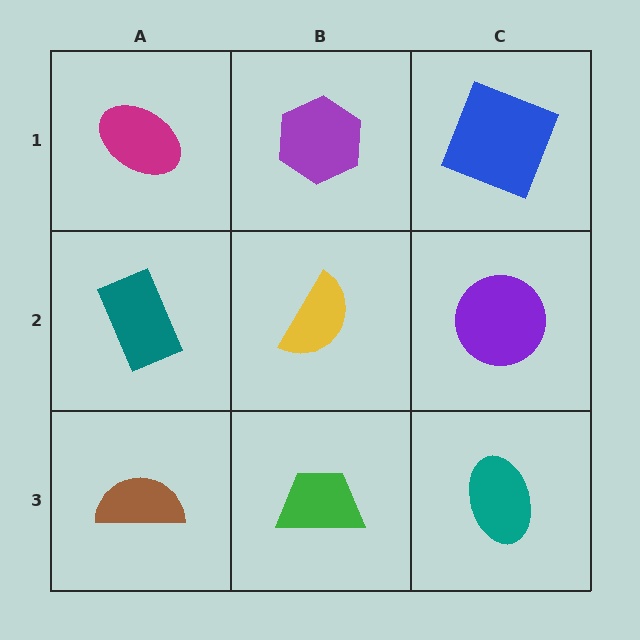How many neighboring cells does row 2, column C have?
3.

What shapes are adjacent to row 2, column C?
A blue square (row 1, column C), a teal ellipse (row 3, column C), a yellow semicircle (row 2, column B).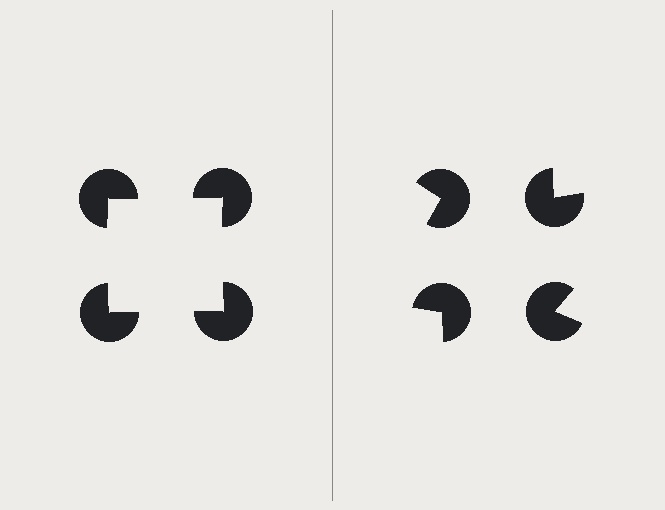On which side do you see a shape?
An illusory square appears on the left side. On the right side the wedge cuts are rotated, so no coherent shape forms.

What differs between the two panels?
The pac-man discs are positioned identically on both sides; only the wedge orientations differ. On the left they align to a square; on the right they are misaligned.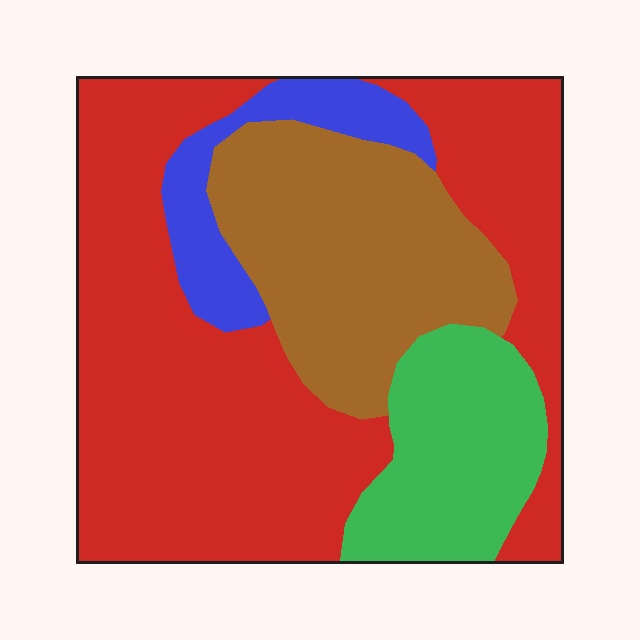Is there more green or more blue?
Green.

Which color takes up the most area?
Red, at roughly 55%.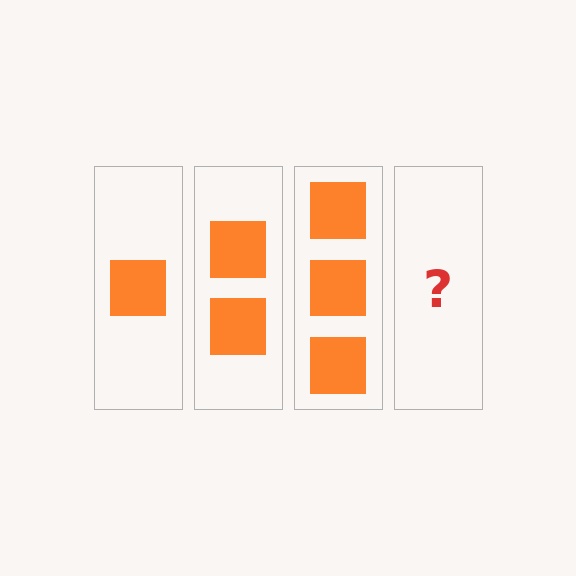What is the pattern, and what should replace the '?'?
The pattern is that each step adds one more square. The '?' should be 4 squares.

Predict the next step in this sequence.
The next step is 4 squares.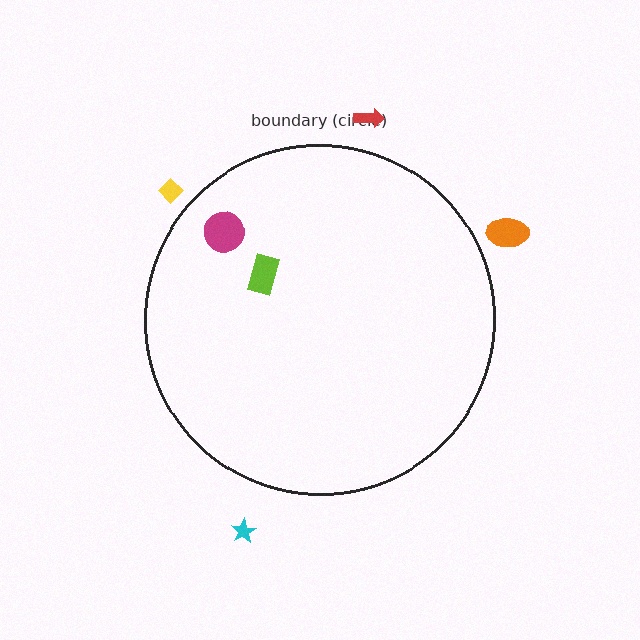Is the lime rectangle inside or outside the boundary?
Inside.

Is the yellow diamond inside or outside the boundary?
Outside.